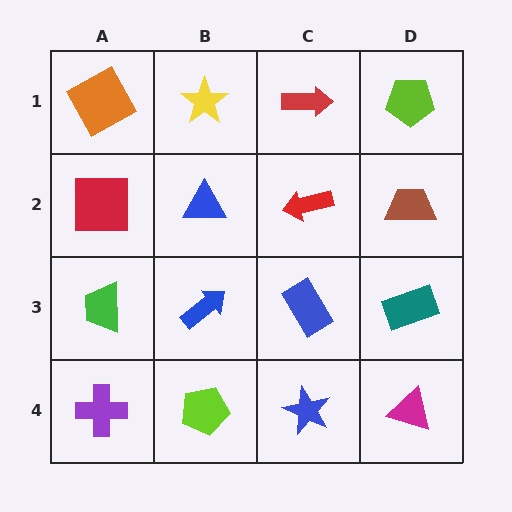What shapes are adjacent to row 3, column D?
A brown trapezoid (row 2, column D), a magenta triangle (row 4, column D), a blue rectangle (row 3, column C).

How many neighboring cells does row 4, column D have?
2.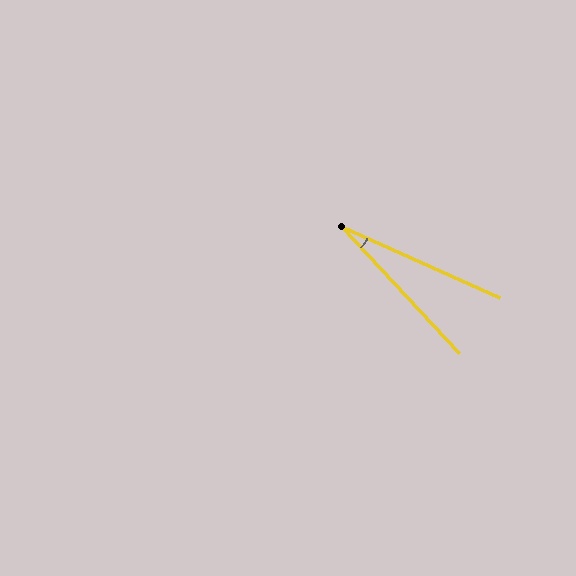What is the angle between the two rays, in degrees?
Approximately 23 degrees.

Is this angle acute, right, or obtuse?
It is acute.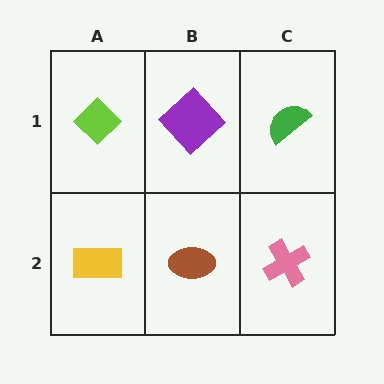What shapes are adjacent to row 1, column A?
A yellow rectangle (row 2, column A), a purple diamond (row 1, column B).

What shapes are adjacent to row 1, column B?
A brown ellipse (row 2, column B), a lime diamond (row 1, column A), a green semicircle (row 1, column C).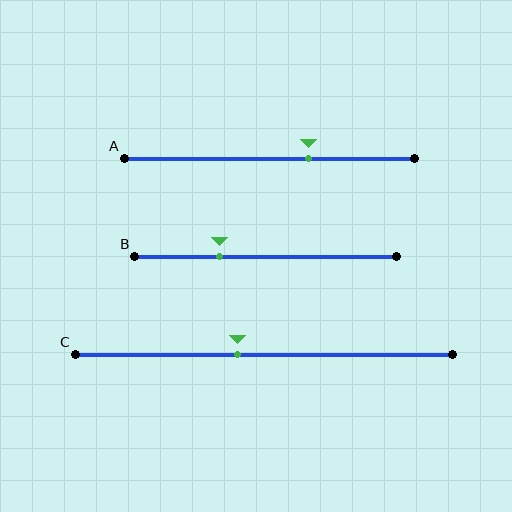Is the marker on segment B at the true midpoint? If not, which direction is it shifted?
No, the marker on segment B is shifted to the left by about 18% of the segment length.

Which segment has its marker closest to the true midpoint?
Segment C has its marker closest to the true midpoint.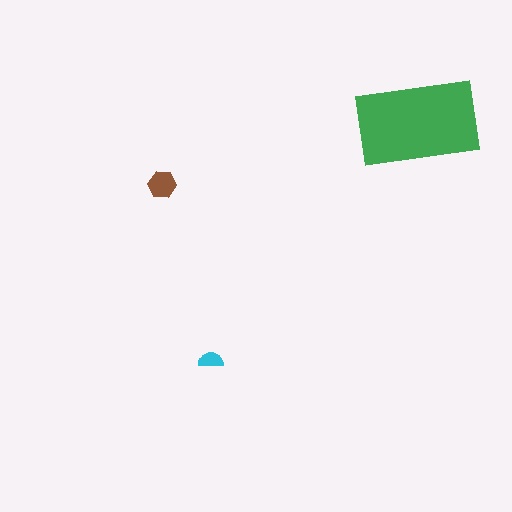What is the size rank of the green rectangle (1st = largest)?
1st.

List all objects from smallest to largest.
The cyan semicircle, the brown hexagon, the green rectangle.